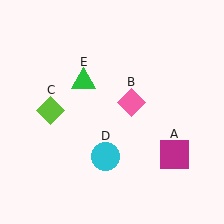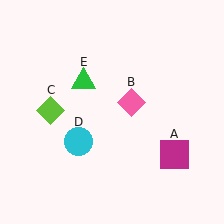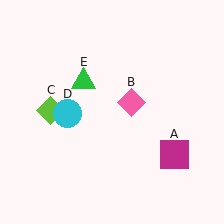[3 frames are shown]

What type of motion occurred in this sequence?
The cyan circle (object D) rotated clockwise around the center of the scene.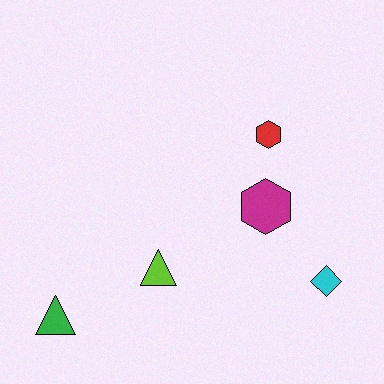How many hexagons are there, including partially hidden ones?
There are 2 hexagons.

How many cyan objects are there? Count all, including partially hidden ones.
There is 1 cyan object.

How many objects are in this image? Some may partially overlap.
There are 5 objects.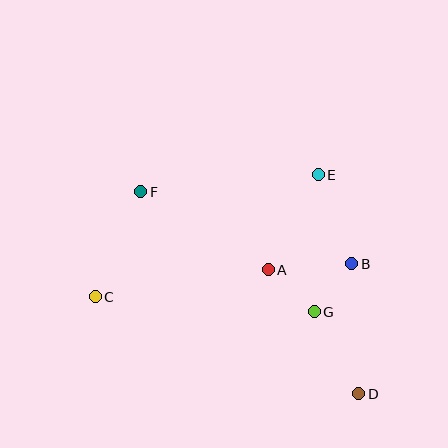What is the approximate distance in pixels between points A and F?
The distance between A and F is approximately 149 pixels.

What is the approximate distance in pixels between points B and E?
The distance between B and E is approximately 95 pixels.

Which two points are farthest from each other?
Points D and F are farthest from each other.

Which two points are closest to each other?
Points B and G are closest to each other.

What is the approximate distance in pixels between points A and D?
The distance between A and D is approximately 153 pixels.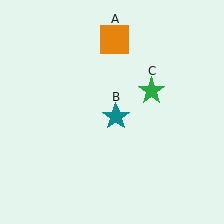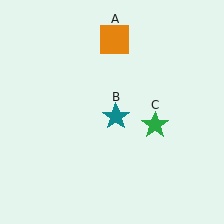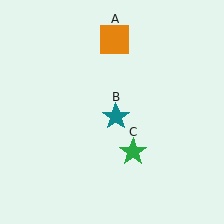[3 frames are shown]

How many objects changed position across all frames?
1 object changed position: green star (object C).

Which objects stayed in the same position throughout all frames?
Orange square (object A) and teal star (object B) remained stationary.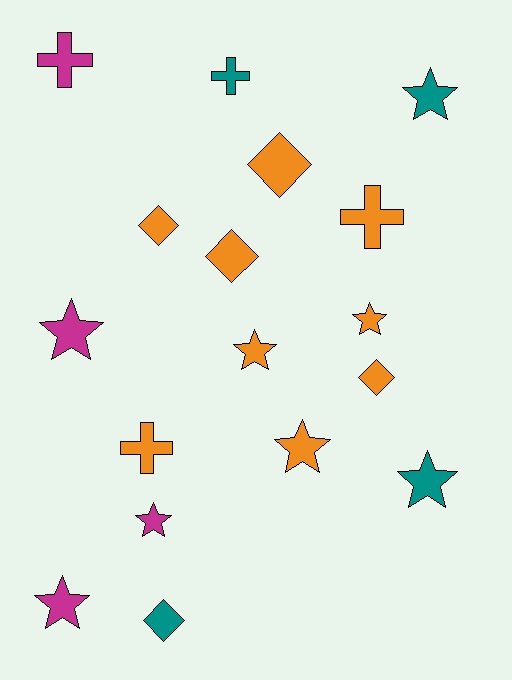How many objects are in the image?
There are 17 objects.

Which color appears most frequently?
Orange, with 9 objects.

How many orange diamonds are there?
There are 4 orange diamonds.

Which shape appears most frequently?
Star, with 8 objects.